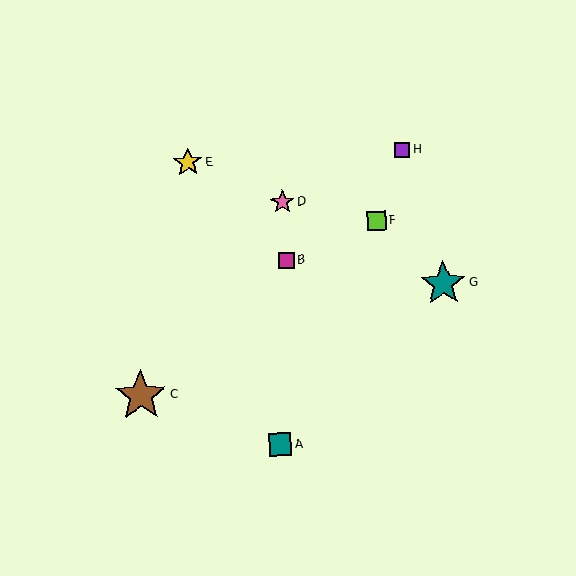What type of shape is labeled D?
Shape D is a pink star.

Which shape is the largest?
The brown star (labeled C) is the largest.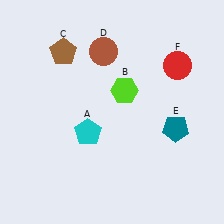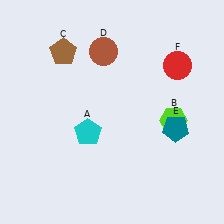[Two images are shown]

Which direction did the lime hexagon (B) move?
The lime hexagon (B) moved right.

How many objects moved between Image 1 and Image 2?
1 object moved between the two images.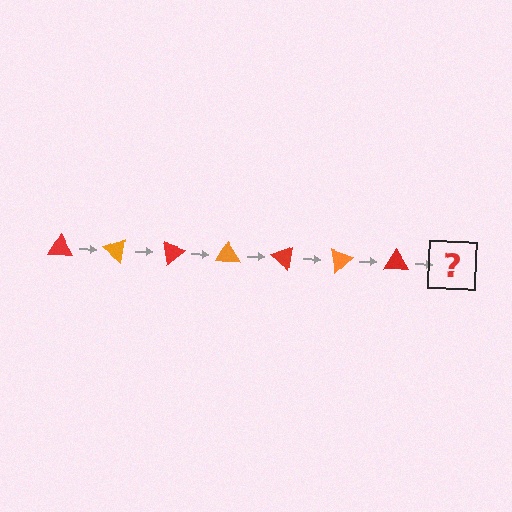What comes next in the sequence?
The next element should be an orange triangle, rotated 280 degrees from the start.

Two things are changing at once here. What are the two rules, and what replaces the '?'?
The two rules are that it rotates 40 degrees each step and the color cycles through red and orange. The '?' should be an orange triangle, rotated 280 degrees from the start.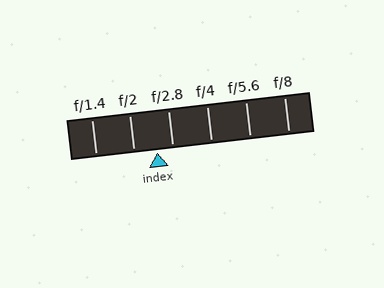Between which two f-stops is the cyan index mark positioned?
The index mark is between f/2 and f/2.8.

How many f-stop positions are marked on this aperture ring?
There are 6 f-stop positions marked.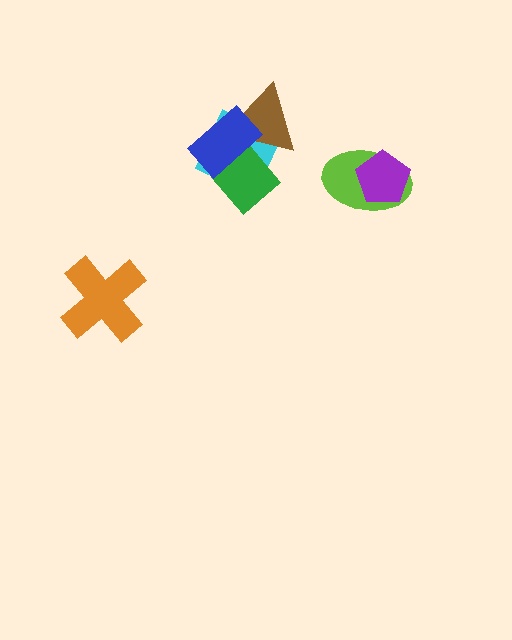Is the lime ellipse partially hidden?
Yes, it is partially covered by another shape.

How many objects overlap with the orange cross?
0 objects overlap with the orange cross.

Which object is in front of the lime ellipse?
The purple pentagon is in front of the lime ellipse.